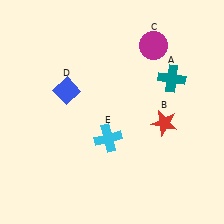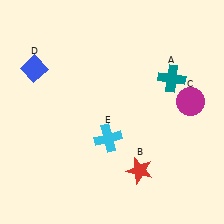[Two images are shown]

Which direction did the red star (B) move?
The red star (B) moved down.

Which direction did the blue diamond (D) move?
The blue diamond (D) moved left.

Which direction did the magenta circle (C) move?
The magenta circle (C) moved down.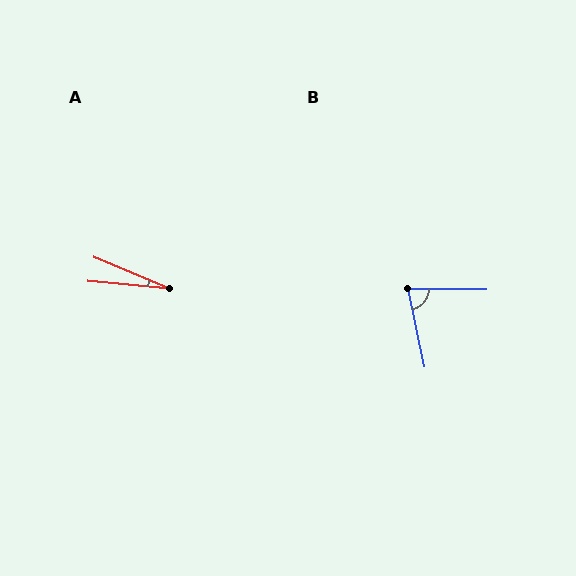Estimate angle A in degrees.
Approximately 17 degrees.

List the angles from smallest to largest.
A (17°), B (78°).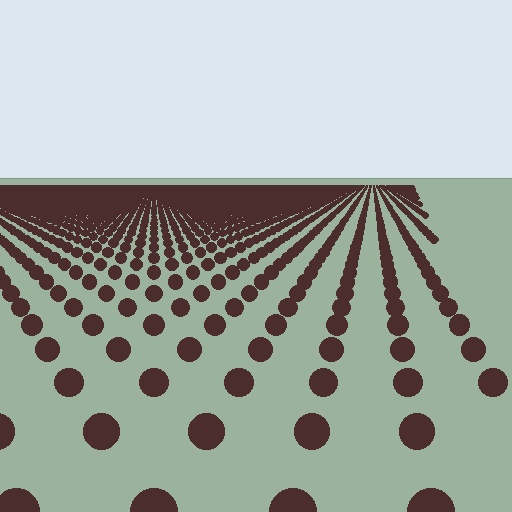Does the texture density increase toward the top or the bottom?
Density increases toward the top.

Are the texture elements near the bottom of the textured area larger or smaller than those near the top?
Larger. Near the bottom, elements are closer to the viewer and appear at a bigger on-screen size.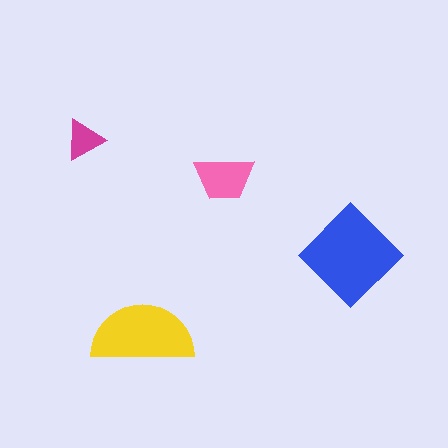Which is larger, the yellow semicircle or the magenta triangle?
The yellow semicircle.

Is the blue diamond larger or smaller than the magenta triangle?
Larger.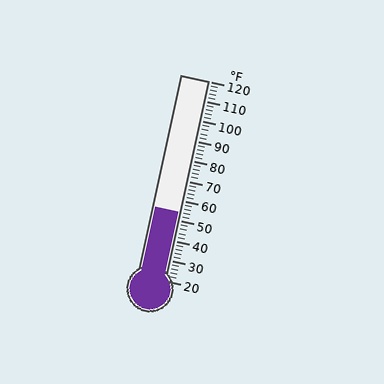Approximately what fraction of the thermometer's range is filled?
The thermometer is filled to approximately 35% of its range.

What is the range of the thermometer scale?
The thermometer scale ranges from 20°F to 120°F.